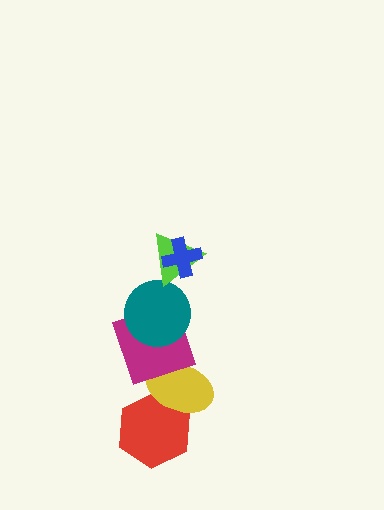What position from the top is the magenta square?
The magenta square is 4th from the top.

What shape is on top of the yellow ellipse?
The magenta square is on top of the yellow ellipse.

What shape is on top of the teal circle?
The lime triangle is on top of the teal circle.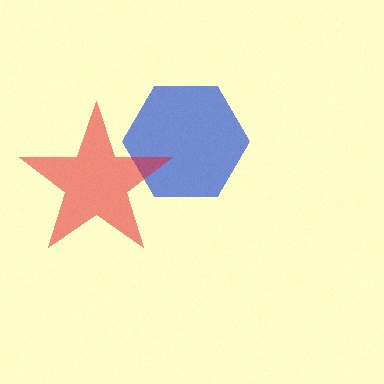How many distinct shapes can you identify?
There are 2 distinct shapes: a blue hexagon, a red star.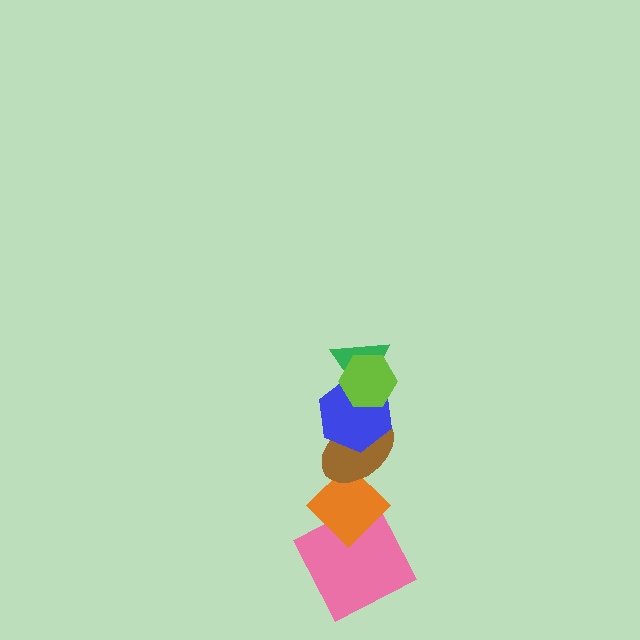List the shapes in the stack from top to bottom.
From top to bottom: the lime hexagon, the green triangle, the blue hexagon, the brown ellipse, the orange diamond, the pink square.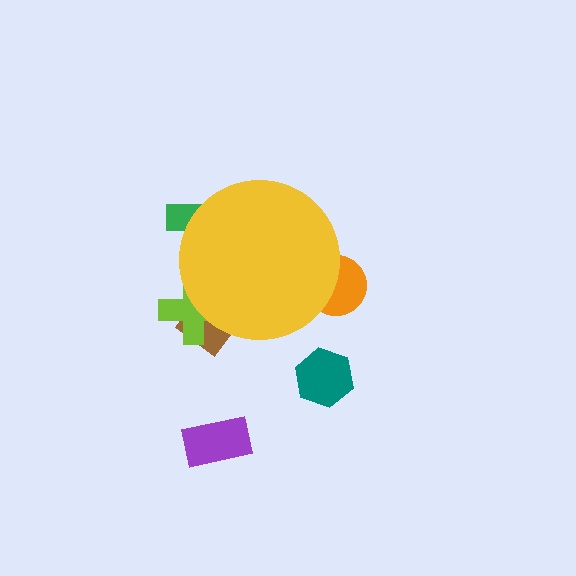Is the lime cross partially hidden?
Yes, the lime cross is partially hidden behind the yellow circle.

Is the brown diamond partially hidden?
Yes, the brown diamond is partially hidden behind the yellow circle.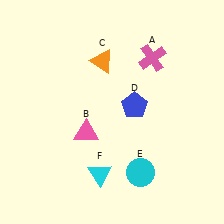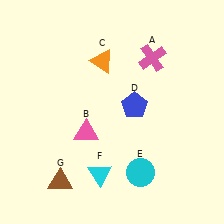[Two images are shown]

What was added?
A brown triangle (G) was added in Image 2.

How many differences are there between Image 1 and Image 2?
There is 1 difference between the two images.